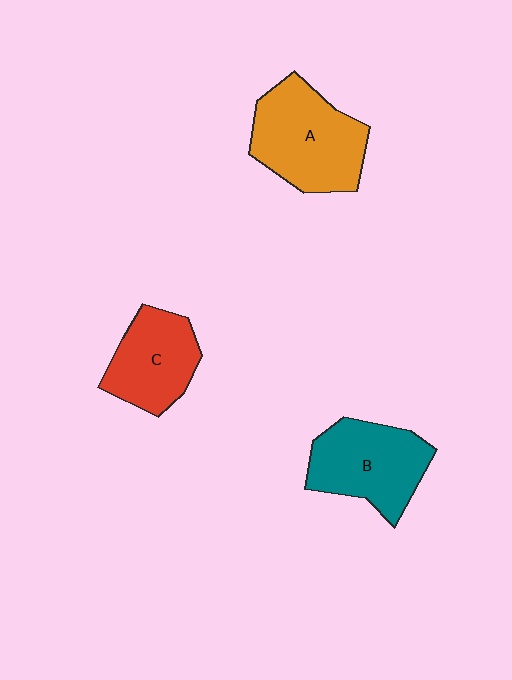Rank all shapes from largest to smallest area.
From largest to smallest: A (orange), B (teal), C (red).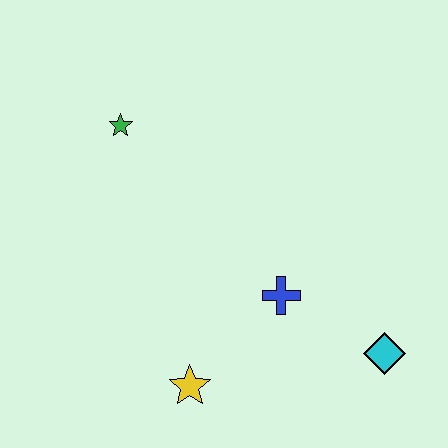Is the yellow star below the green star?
Yes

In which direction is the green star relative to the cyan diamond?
The green star is to the left of the cyan diamond.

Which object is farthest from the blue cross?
The green star is farthest from the blue cross.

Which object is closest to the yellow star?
The blue cross is closest to the yellow star.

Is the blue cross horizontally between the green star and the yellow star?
No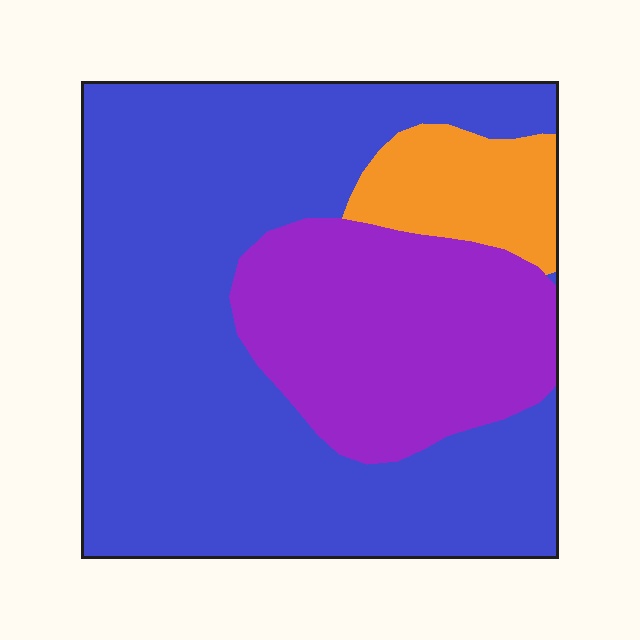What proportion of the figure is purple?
Purple takes up between a quarter and a half of the figure.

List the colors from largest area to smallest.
From largest to smallest: blue, purple, orange.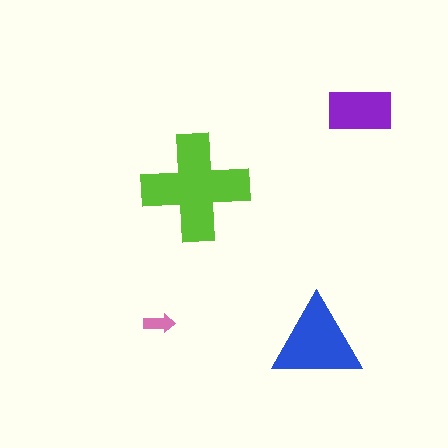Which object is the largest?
The lime cross.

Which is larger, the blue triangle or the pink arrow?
The blue triangle.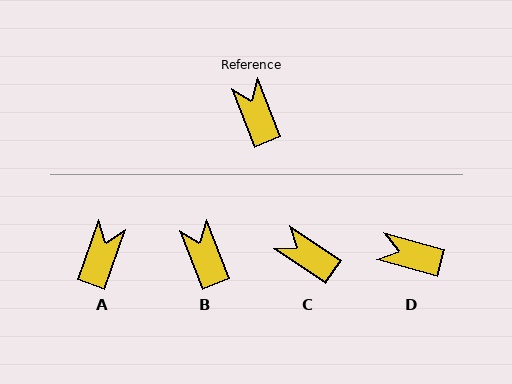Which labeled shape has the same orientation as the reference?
B.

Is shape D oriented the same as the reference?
No, it is off by about 53 degrees.